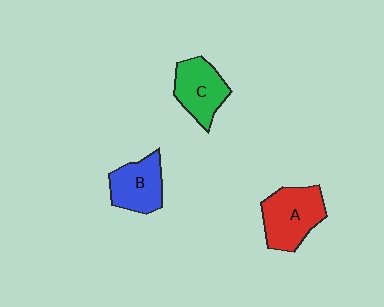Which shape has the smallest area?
Shape B (blue).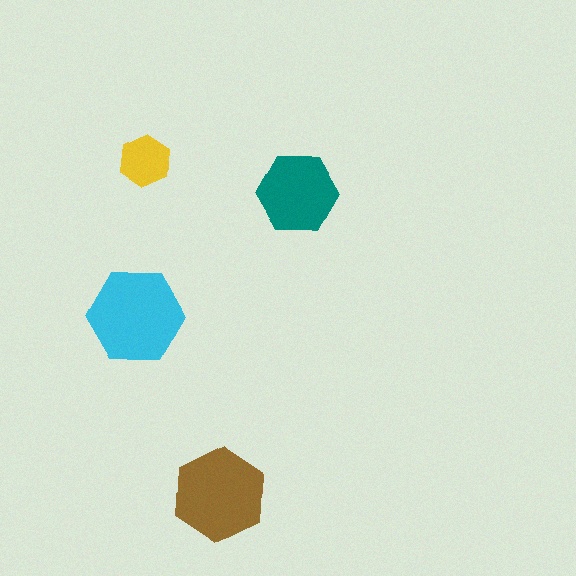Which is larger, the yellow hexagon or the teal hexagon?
The teal one.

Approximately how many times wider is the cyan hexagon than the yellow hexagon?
About 2 times wider.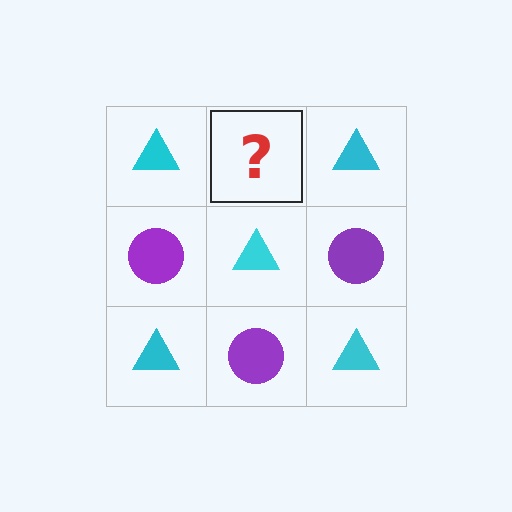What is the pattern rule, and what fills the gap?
The rule is that it alternates cyan triangle and purple circle in a checkerboard pattern. The gap should be filled with a purple circle.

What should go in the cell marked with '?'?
The missing cell should contain a purple circle.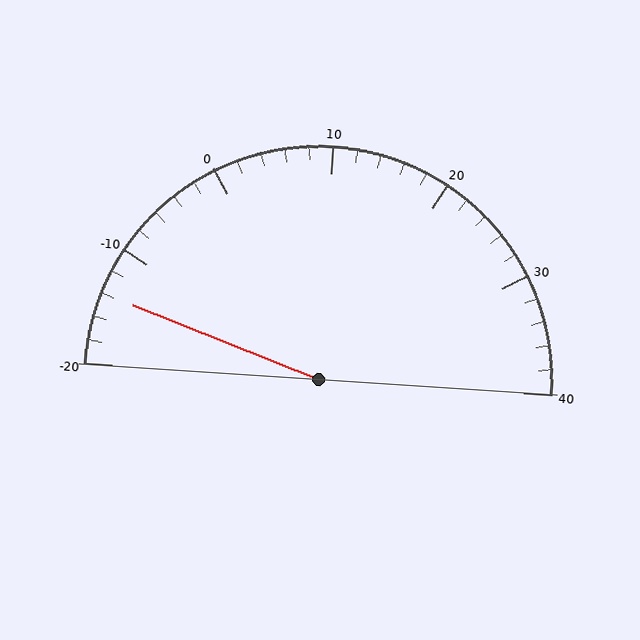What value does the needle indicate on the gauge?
The needle indicates approximately -14.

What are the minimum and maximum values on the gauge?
The gauge ranges from -20 to 40.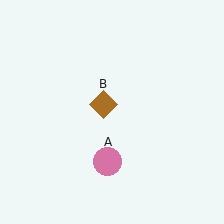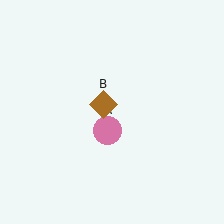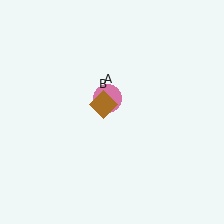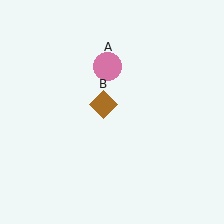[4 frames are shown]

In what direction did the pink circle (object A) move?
The pink circle (object A) moved up.